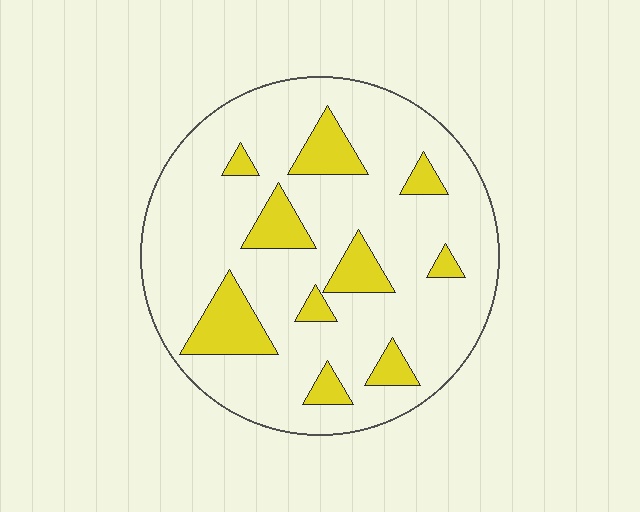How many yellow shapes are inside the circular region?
10.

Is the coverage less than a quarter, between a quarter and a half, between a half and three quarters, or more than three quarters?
Less than a quarter.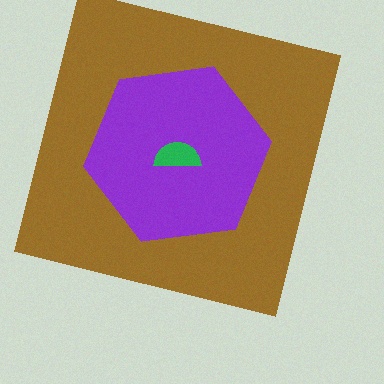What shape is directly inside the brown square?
The purple hexagon.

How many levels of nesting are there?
3.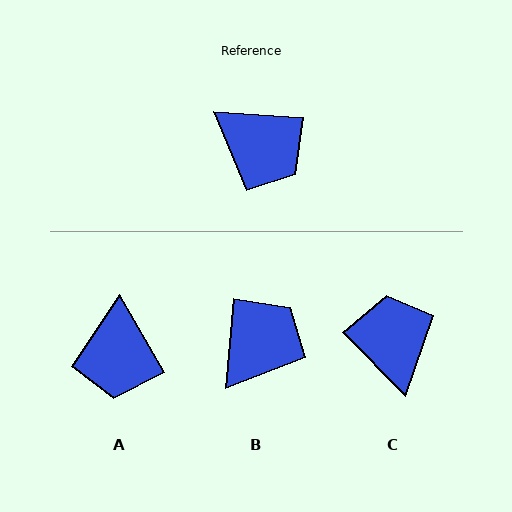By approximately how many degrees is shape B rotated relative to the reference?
Approximately 89 degrees counter-clockwise.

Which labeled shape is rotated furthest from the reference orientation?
C, about 138 degrees away.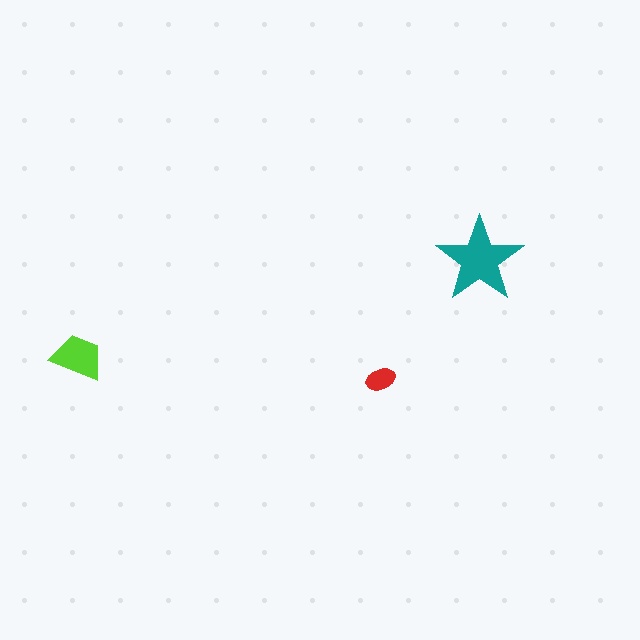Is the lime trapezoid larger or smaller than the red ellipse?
Larger.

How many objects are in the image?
There are 3 objects in the image.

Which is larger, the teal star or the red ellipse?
The teal star.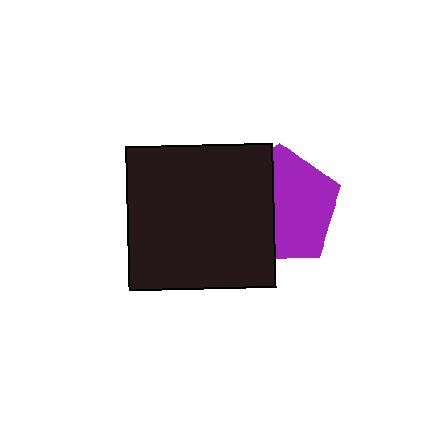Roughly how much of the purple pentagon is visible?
About half of it is visible (roughly 57%).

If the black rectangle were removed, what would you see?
You would see the complete purple pentagon.